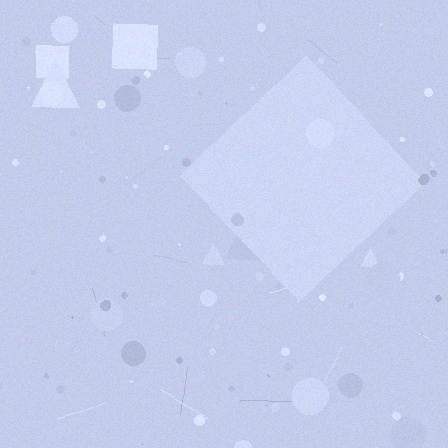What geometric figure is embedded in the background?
A diamond is embedded in the background.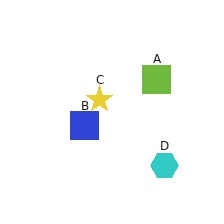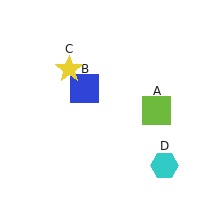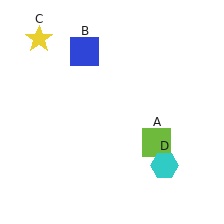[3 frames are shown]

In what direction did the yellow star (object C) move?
The yellow star (object C) moved up and to the left.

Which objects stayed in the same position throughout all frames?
Cyan hexagon (object D) remained stationary.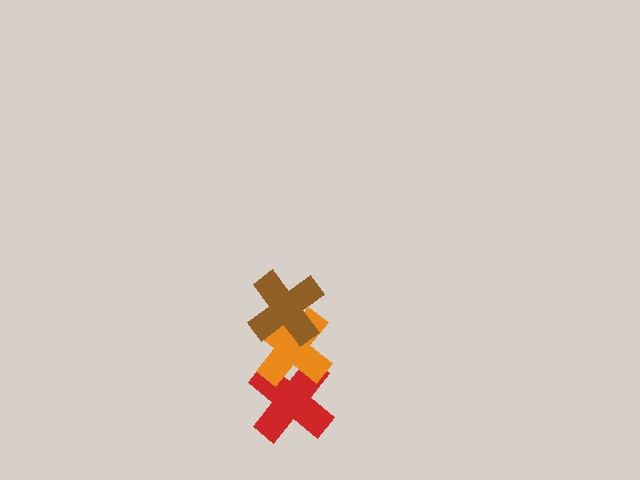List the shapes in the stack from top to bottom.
From top to bottom: the brown cross, the orange cross, the red cross.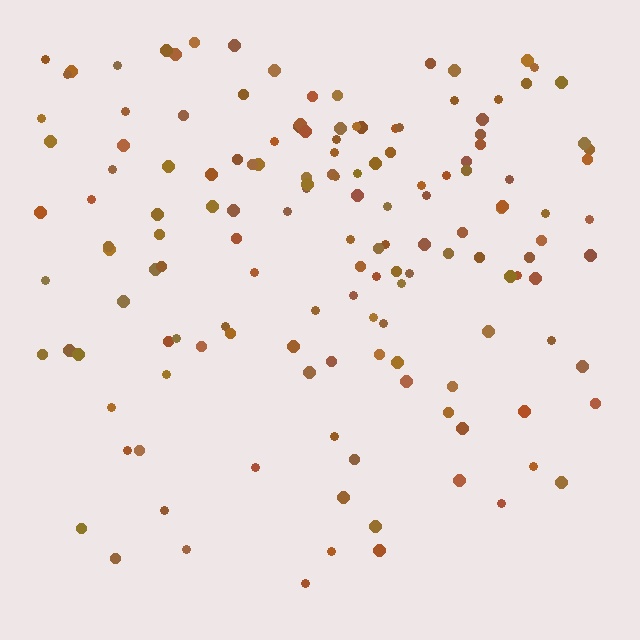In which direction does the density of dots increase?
From bottom to top, with the top side densest.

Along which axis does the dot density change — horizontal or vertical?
Vertical.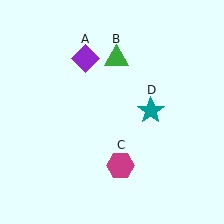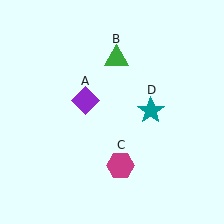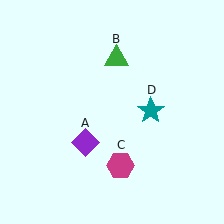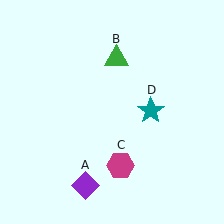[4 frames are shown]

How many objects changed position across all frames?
1 object changed position: purple diamond (object A).